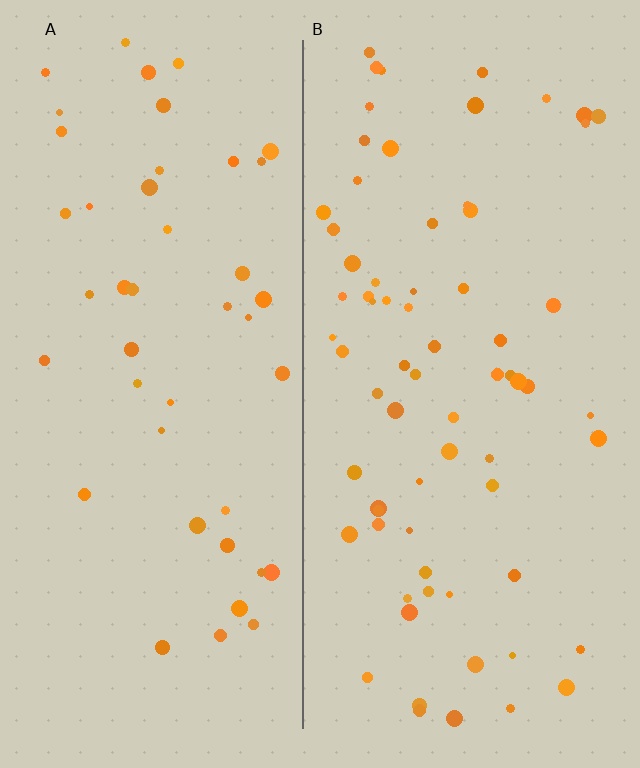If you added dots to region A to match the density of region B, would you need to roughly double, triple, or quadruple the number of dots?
Approximately double.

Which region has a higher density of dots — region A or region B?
B (the right).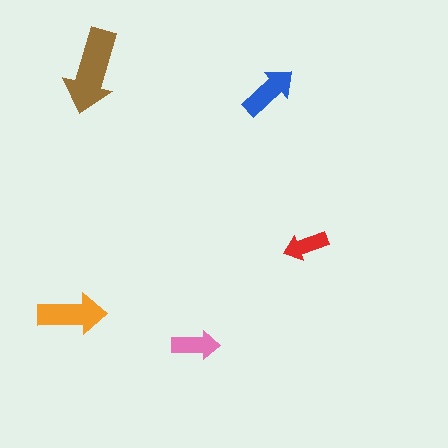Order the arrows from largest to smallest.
the brown one, the orange one, the blue one, the pink one, the red one.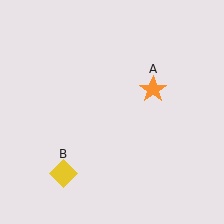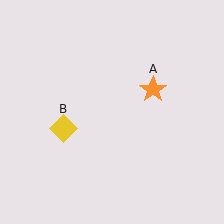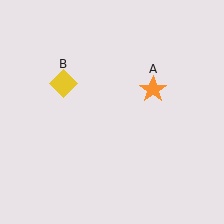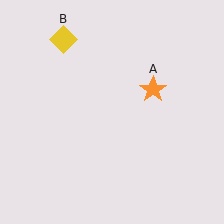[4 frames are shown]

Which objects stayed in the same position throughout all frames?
Orange star (object A) remained stationary.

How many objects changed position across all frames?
1 object changed position: yellow diamond (object B).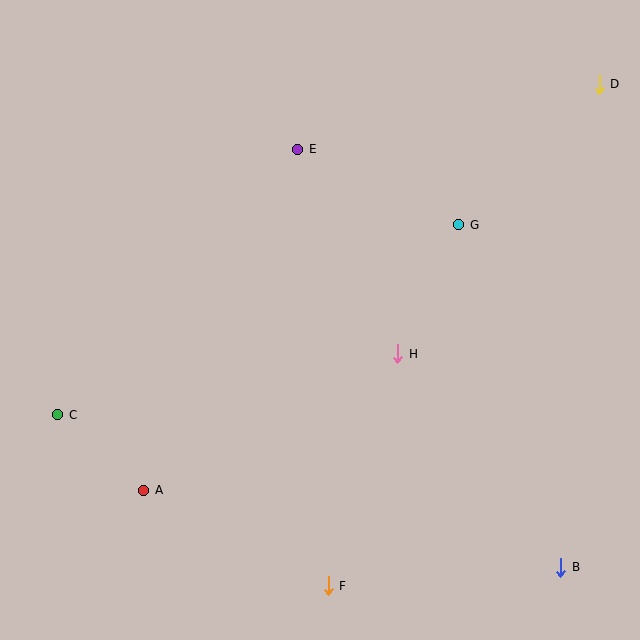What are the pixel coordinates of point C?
Point C is at (58, 415).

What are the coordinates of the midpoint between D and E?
The midpoint between D and E is at (449, 117).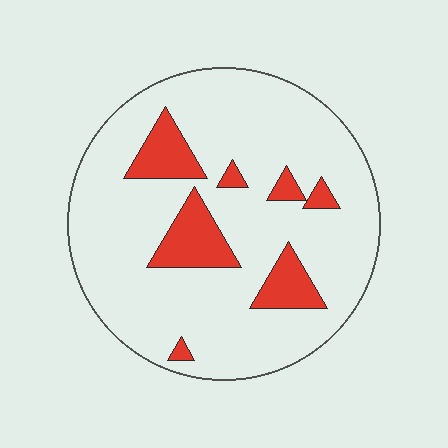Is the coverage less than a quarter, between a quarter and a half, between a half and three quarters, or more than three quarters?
Less than a quarter.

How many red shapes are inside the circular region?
7.